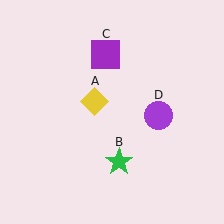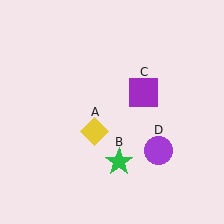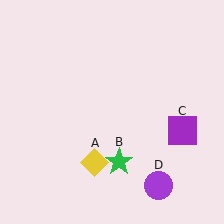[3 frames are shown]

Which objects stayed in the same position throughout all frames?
Green star (object B) remained stationary.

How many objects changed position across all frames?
3 objects changed position: yellow diamond (object A), purple square (object C), purple circle (object D).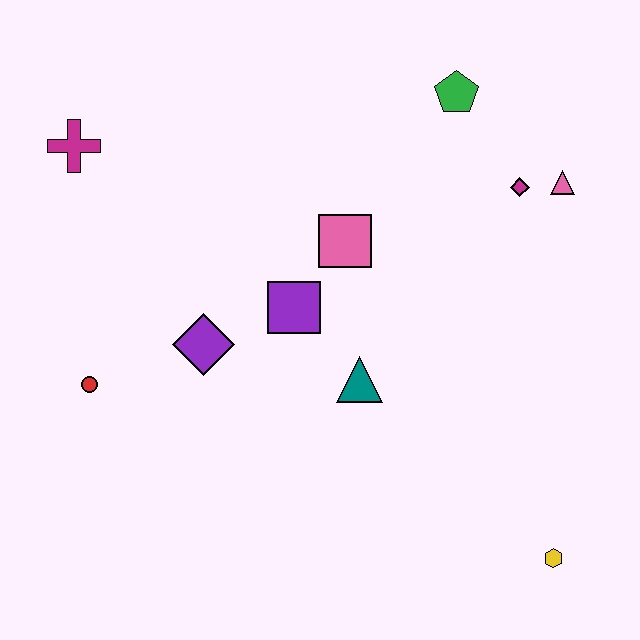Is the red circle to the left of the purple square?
Yes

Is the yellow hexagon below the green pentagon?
Yes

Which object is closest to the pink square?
The purple square is closest to the pink square.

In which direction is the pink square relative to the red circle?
The pink square is to the right of the red circle.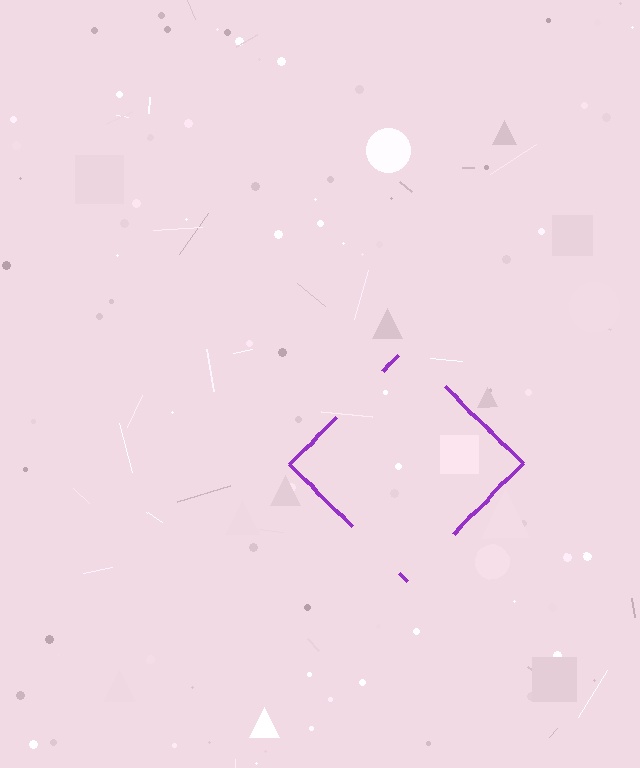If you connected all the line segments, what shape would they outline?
They would outline a diamond.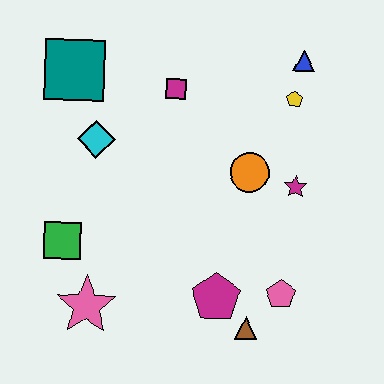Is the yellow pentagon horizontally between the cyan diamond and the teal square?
No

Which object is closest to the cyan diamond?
The teal square is closest to the cyan diamond.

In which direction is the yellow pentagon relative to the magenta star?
The yellow pentagon is above the magenta star.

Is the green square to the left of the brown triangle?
Yes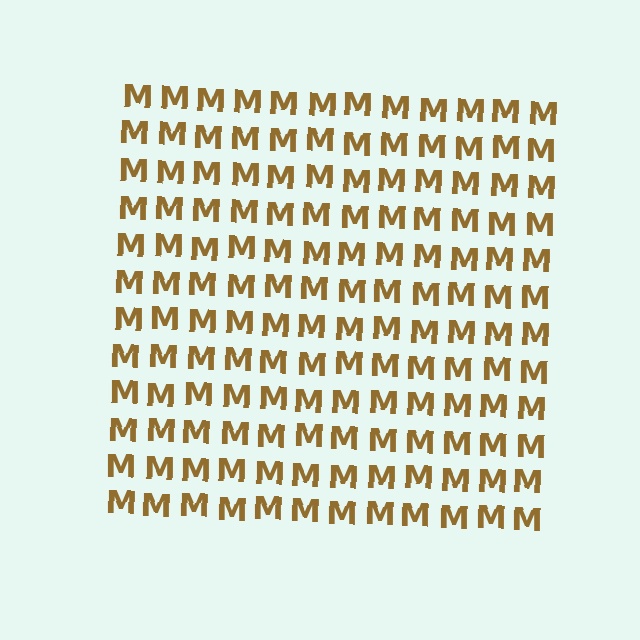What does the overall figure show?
The overall figure shows a square.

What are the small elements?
The small elements are letter M's.